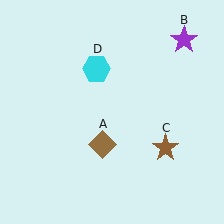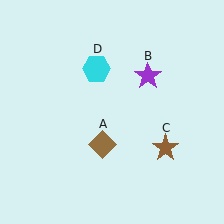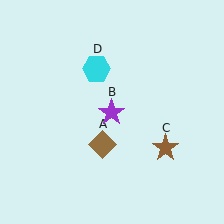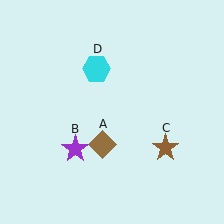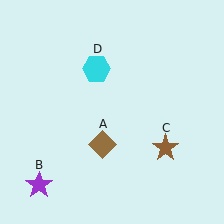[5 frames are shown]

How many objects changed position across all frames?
1 object changed position: purple star (object B).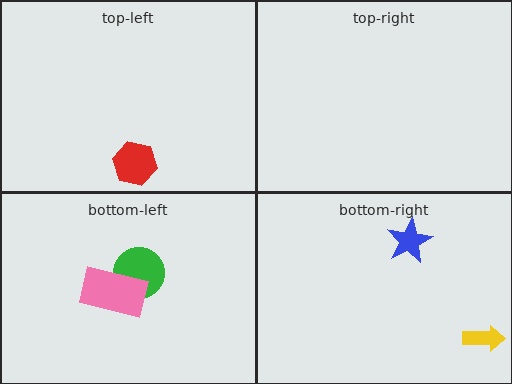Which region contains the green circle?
The bottom-left region.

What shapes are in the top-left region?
The red hexagon.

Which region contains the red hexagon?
The top-left region.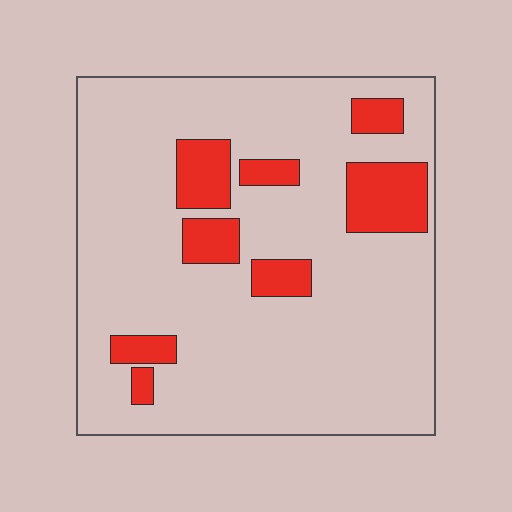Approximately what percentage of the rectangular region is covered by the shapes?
Approximately 15%.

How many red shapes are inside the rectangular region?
8.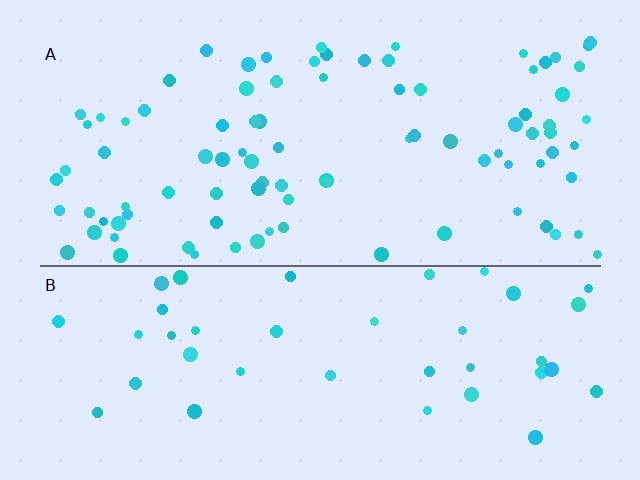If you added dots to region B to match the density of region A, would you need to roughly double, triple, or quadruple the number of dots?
Approximately double.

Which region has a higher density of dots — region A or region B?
A (the top).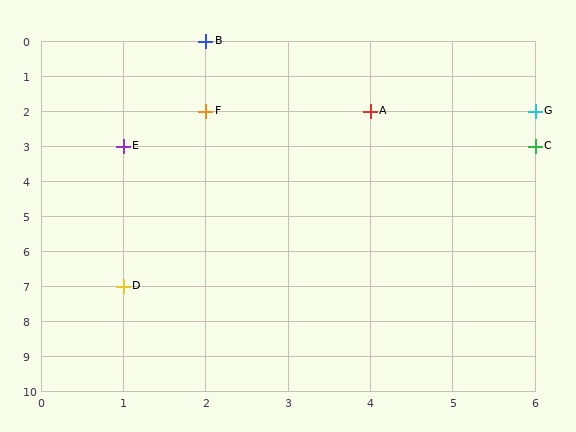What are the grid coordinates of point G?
Point G is at grid coordinates (6, 2).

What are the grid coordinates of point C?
Point C is at grid coordinates (6, 3).